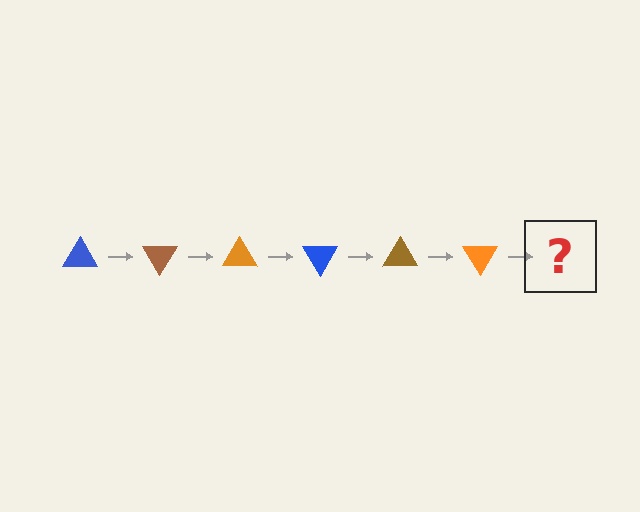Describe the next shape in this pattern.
It should be a blue triangle, rotated 360 degrees from the start.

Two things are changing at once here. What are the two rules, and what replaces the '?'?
The two rules are that it rotates 60 degrees each step and the color cycles through blue, brown, and orange. The '?' should be a blue triangle, rotated 360 degrees from the start.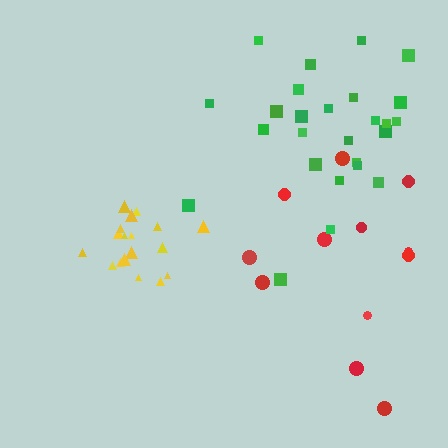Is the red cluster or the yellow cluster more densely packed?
Yellow.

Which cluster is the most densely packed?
Yellow.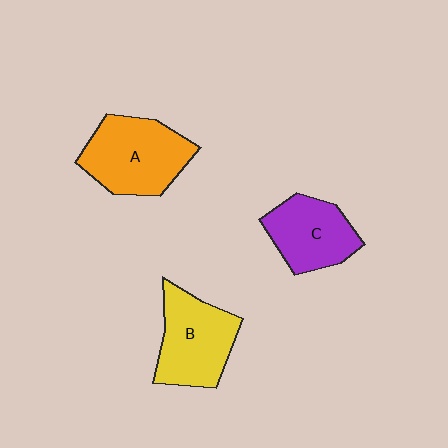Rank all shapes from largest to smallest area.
From largest to smallest: A (orange), B (yellow), C (purple).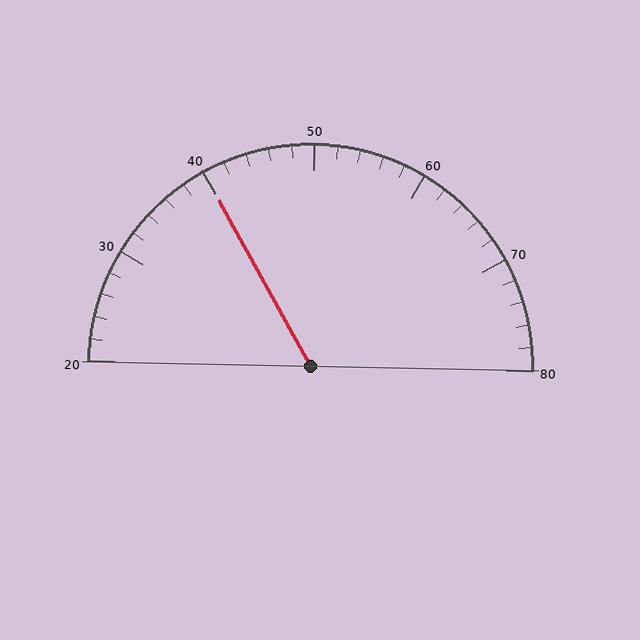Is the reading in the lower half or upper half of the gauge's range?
The reading is in the lower half of the range (20 to 80).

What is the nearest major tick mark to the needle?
The nearest major tick mark is 40.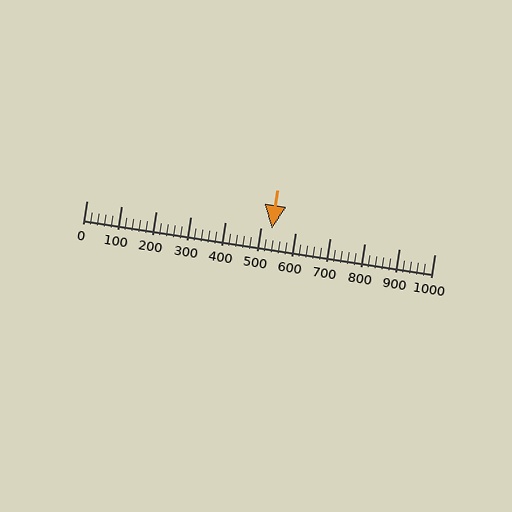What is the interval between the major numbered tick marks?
The major tick marks are spaced 100 units apart.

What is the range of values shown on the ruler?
The ruler shows values from 0 to 1000.